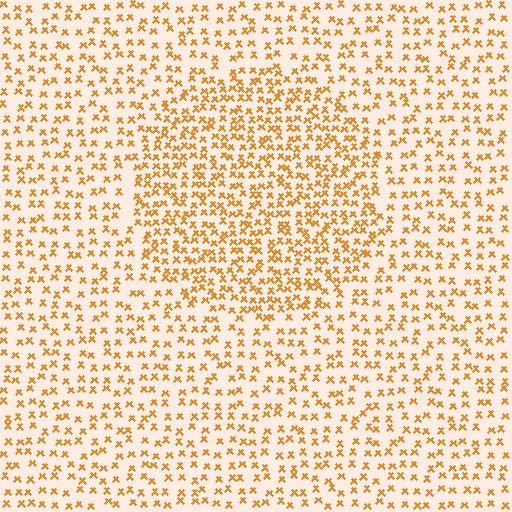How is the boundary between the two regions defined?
The boundary is defined by a change in element density (approximately 1.7x ratio). All elements are the same color, size, and shape.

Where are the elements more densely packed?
The elements are more densely packed inside the circle boundary.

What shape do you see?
I see a circle.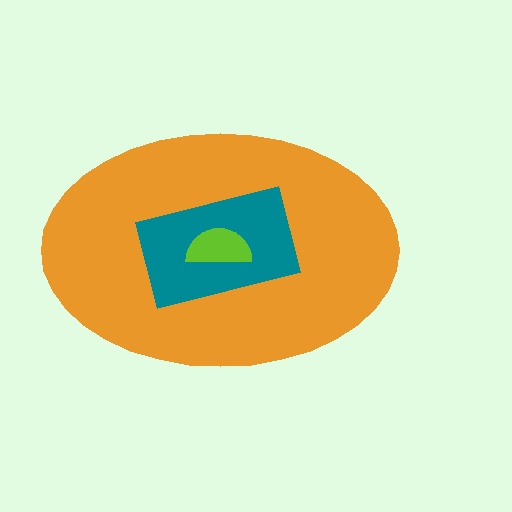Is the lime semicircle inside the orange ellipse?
Yes.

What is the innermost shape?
The lime semicircle.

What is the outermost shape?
The orange ellipse.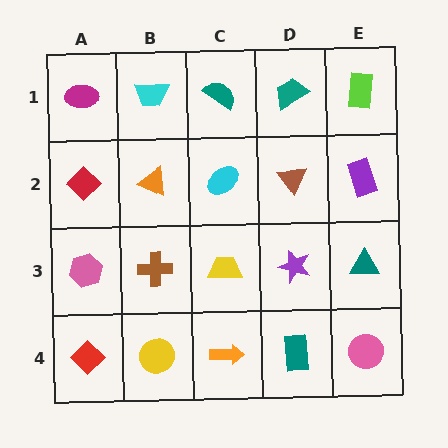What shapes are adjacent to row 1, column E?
A purple rectangle (row 2, column E), a teal trapezoid (row 1, column D).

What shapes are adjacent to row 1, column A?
A red diamond (row 2, column A), a cyan trapezoid (row 1, column B).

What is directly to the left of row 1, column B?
A magenta ellipse.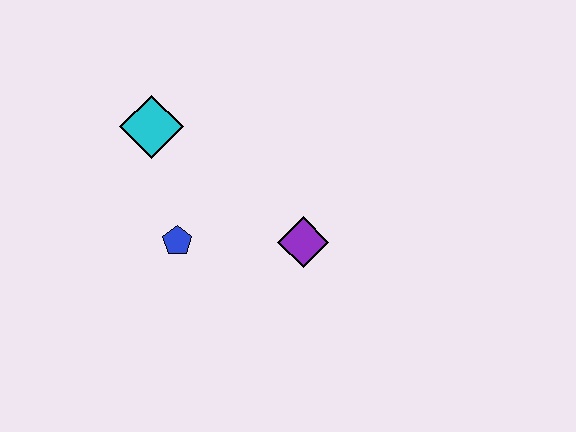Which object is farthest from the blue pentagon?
The purple diamond is farthest from the blue pentagon.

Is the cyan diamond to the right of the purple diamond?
No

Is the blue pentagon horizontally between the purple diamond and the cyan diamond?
Yes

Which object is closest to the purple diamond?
The blue pentagon is closest to the purple diamond.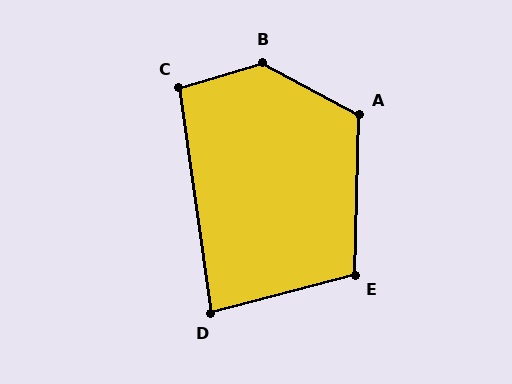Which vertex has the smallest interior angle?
D, at approximately 83 degrees.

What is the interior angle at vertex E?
Approximately 106 degrees (obtuse).